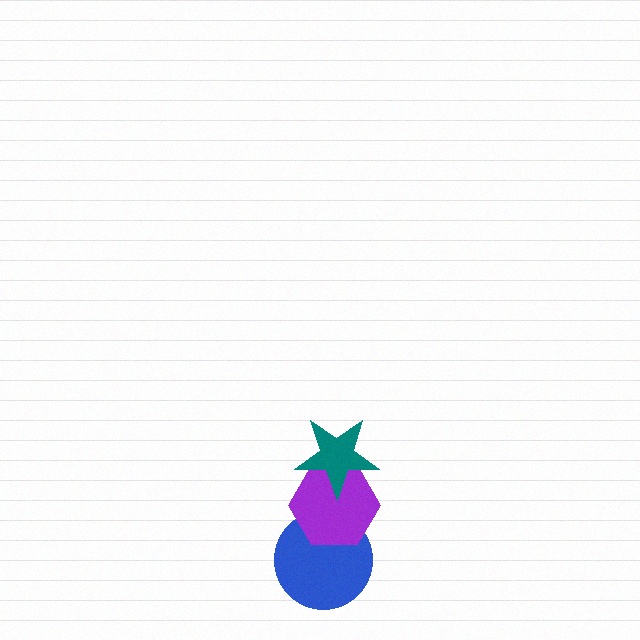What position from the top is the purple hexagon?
The purple hexagon is 2nd from the top.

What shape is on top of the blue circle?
The purple hexagon is on top of the blue circle.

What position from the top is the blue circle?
The blue circle is 3rd from the top.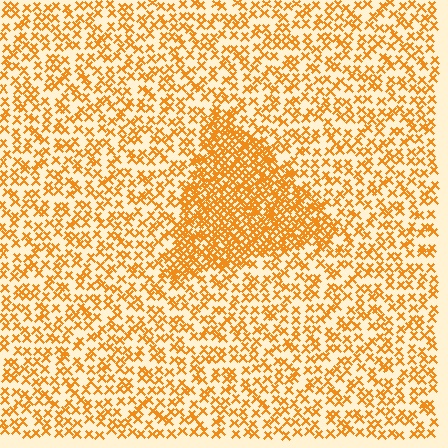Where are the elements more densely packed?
The elements are more densely packed inside the triangle boundary.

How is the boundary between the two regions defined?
The boundary is defined by a change in element density (approximately 2.3x ratio). All elements are the same color, size, and shape.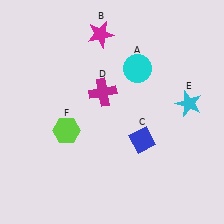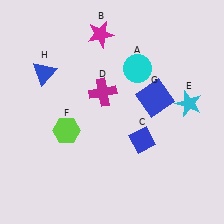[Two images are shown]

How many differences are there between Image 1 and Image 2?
There are 2 differences between the two images.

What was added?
A blue square (G), a blue triangle (H) were added in Image 2.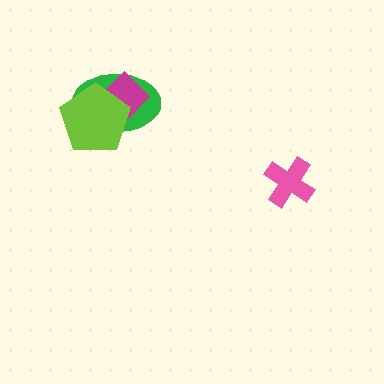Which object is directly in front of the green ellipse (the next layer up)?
The magenta diamond is directly in front of the green ellipse.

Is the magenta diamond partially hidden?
Yes, it is partially covered by another shape.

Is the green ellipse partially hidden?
Yes, it is partially covered by another shape.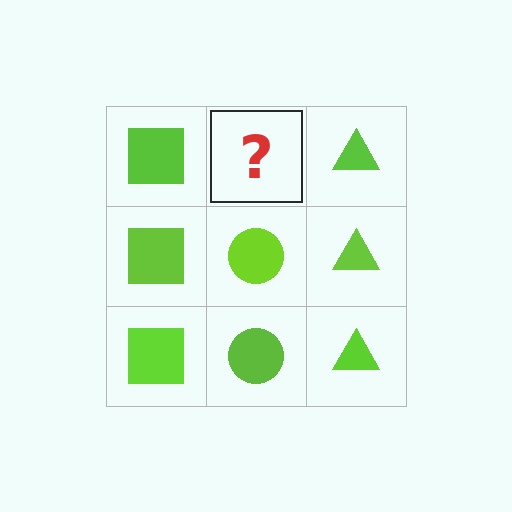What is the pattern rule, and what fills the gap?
The rule is that each column has a consistent shape. The gap should be filled with a lime circle.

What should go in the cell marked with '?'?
The missing cell should contain a lime circle.